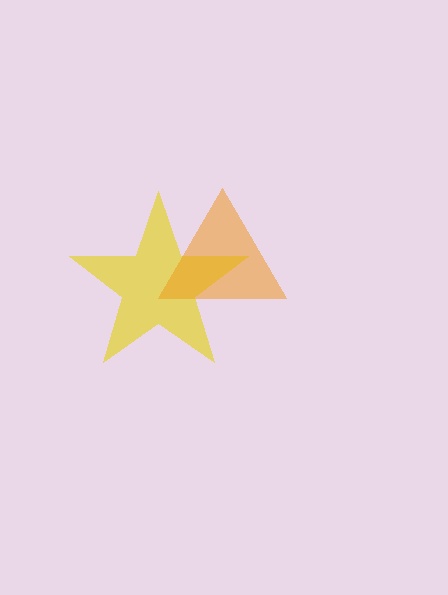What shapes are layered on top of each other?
The layered shapes are: a yellow star, an orange triangle.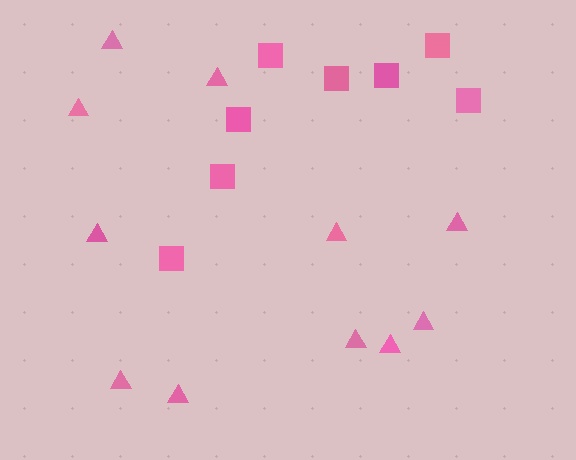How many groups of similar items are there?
There are 2 groups: one group of triangles (11) and one group of squares (8).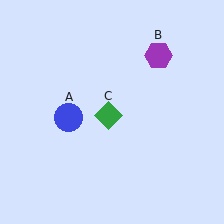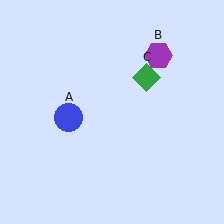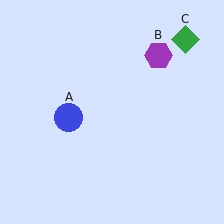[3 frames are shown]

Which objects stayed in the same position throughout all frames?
Blue circle (object A) and purple hexagon (object B) remained stationary.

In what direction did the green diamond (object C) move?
The green diamond (object C) moved up and to the right.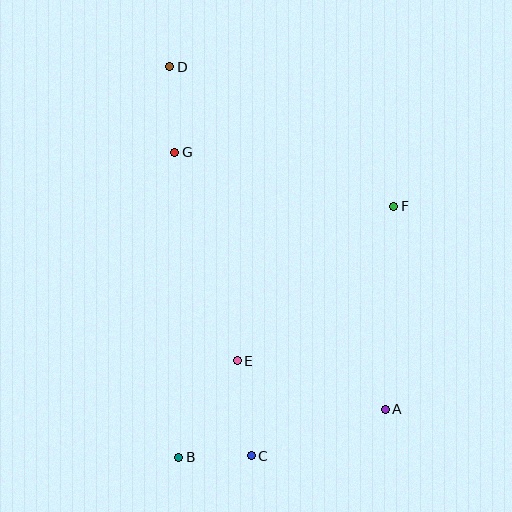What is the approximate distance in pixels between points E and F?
The distance between E and F is approximately 219 pixels.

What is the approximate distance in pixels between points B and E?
The distance between B and E is approximately 113 pixels.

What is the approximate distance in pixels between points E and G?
The distance between E and G is approximately 218 pixels.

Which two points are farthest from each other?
Points A and D are farthest from each other.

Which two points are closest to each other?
Points B and C are closest to each other.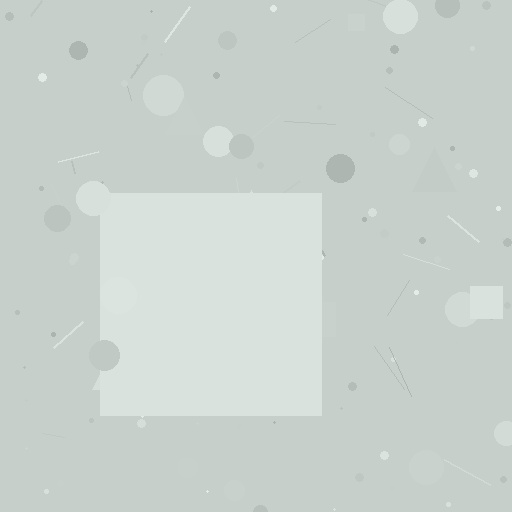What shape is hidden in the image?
A square is hidden in the image.